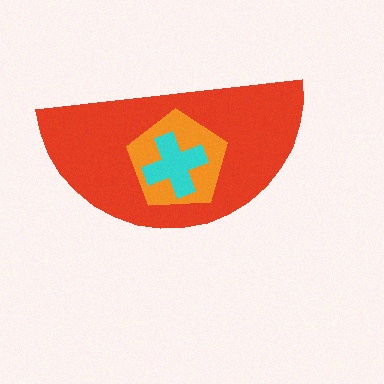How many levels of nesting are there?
3.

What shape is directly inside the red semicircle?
The orange pentagon.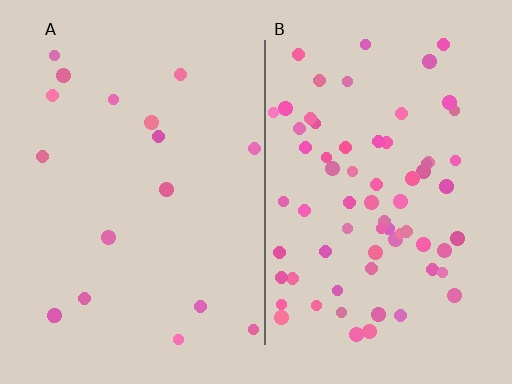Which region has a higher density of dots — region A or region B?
B (the right).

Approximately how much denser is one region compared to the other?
Approximately 3.9× — region B over region A.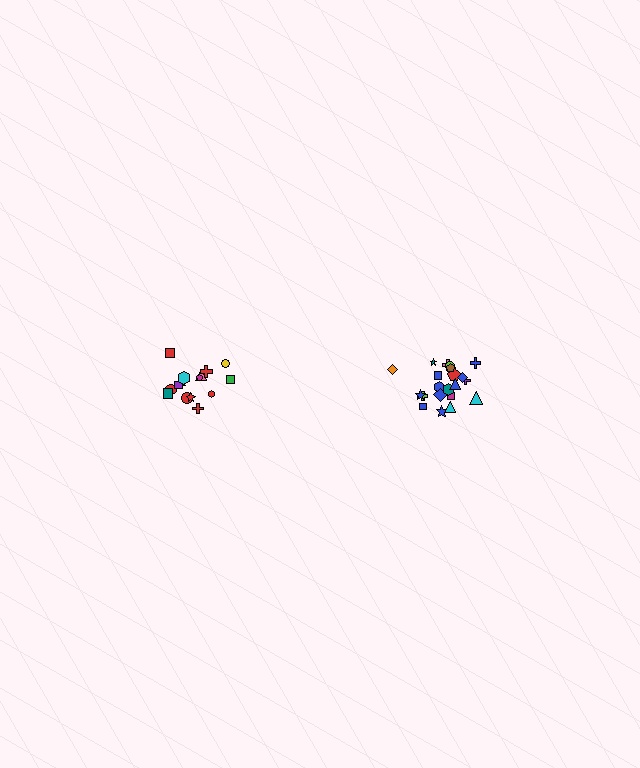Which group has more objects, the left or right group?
The right group.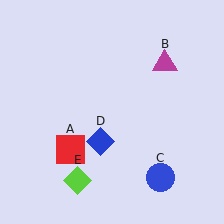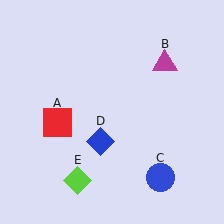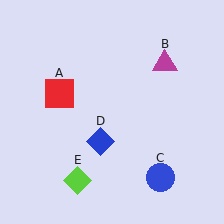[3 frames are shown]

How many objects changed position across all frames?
1 object changed position: red square (object A).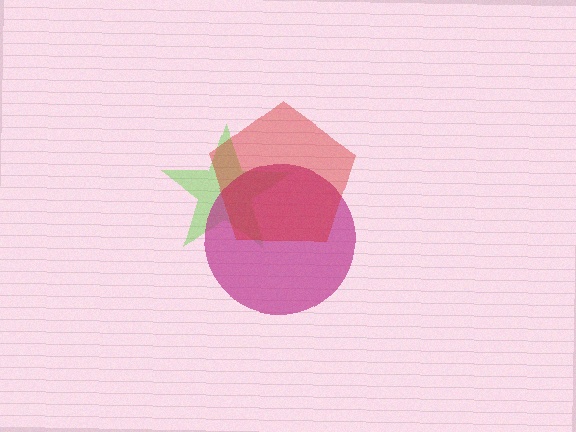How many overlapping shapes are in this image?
There are 3 overlapping shapes in the image.